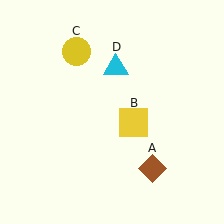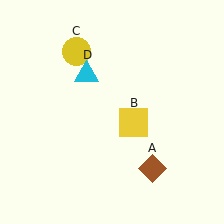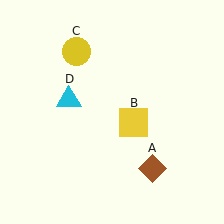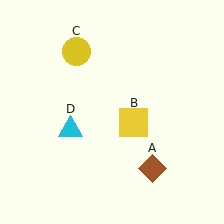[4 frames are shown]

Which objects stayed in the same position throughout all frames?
Brown diamond (object A) and yellow square (object B) and yellow circle (object C) remained stationary.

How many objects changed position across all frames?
1 object changed position: cyan triangle (object D).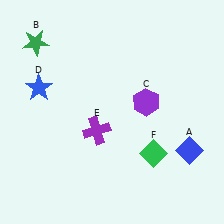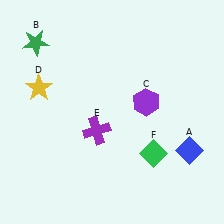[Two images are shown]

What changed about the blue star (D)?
In Image 1, D is blue. In Image 2, it changed to yellow.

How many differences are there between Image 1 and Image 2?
There is 1 difference between the two images.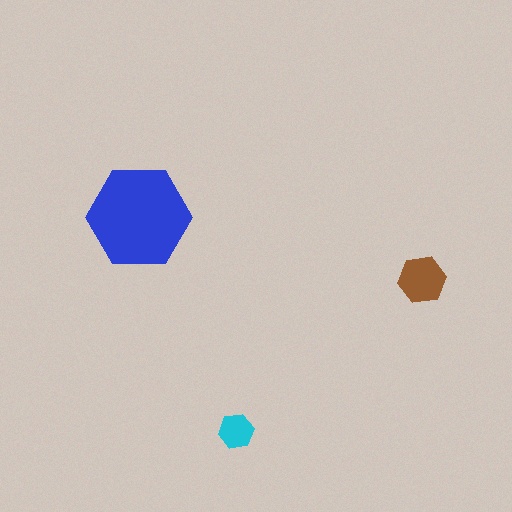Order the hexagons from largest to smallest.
the blue one, the brown one, the cyan one.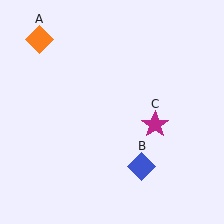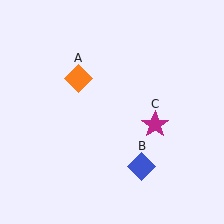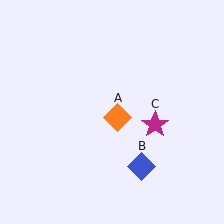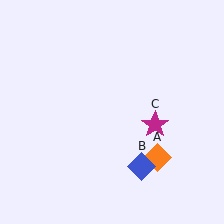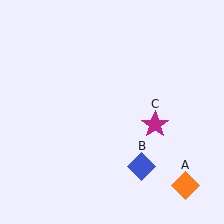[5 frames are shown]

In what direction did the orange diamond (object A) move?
The orange diamond (object A) moved down and to the right.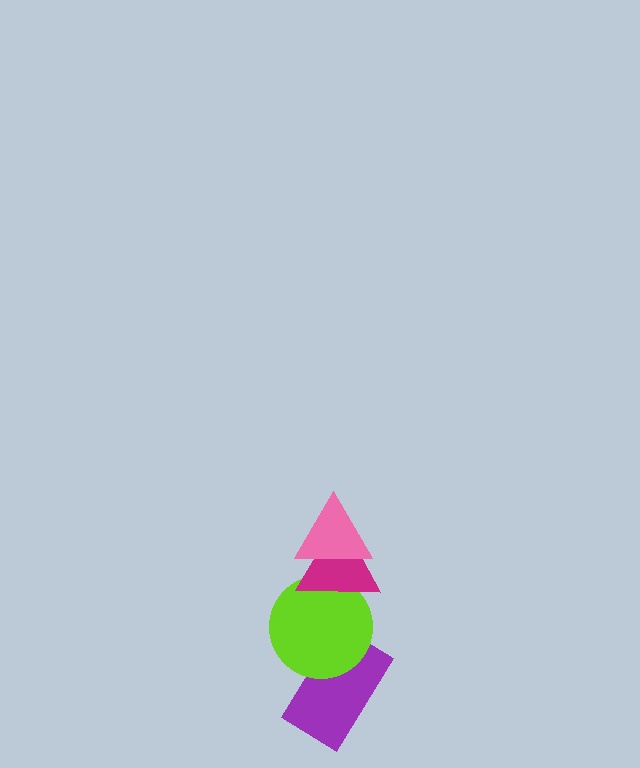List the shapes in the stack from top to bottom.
From top to bottom: the pink triangle, the magenta triangle, the lime circle, the purple rectangle.